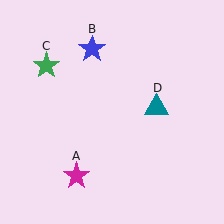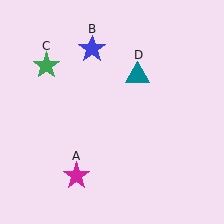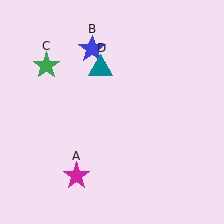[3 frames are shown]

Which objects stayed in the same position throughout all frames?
Magenta star (object A) and blue star (object B) and green star (object C) remained stationary.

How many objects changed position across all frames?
1 object changed position: teal triangle (object D).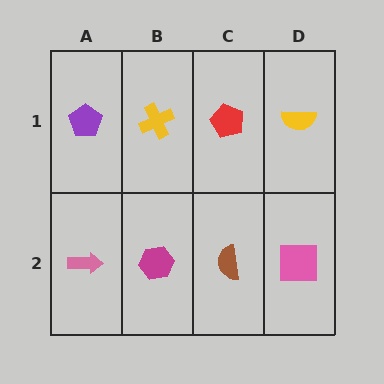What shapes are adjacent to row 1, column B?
A magenta hexagon (row 2, column B), a purple pentagon (row 1, column A), a red pentagon (row 1, column C).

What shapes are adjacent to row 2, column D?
A yellow semicircle (row 1, column D), a brown semicircle (row 2, column C).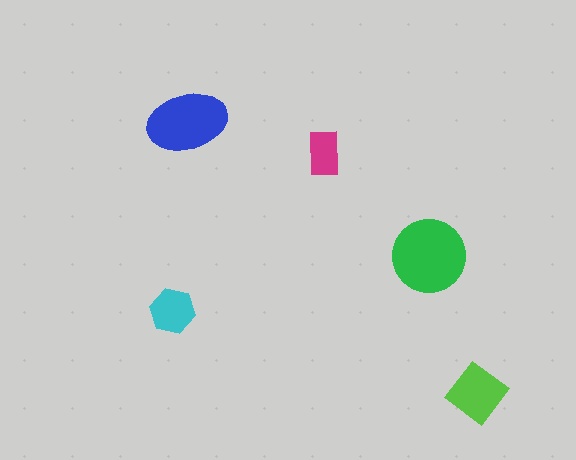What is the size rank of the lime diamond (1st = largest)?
3rd.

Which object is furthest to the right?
The lime diamond is rightmost.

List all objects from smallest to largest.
The magenta rectangle, the cyan hexagon, the lime diamond, the blue ellipse, the green circle.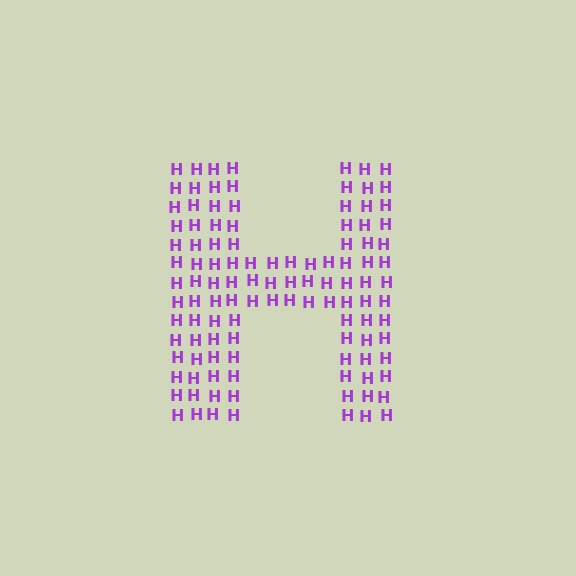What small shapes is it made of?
It is made of small letter H's.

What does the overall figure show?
The overall figure shows the letter H.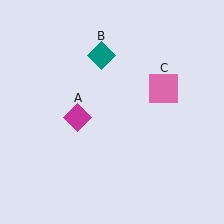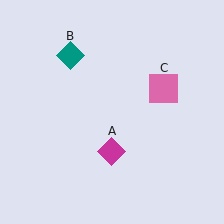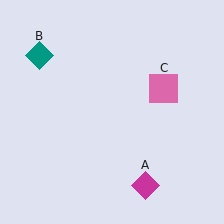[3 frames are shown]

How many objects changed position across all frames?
2 objects changed position: magenta diamond (object A), teal diamond (object B).